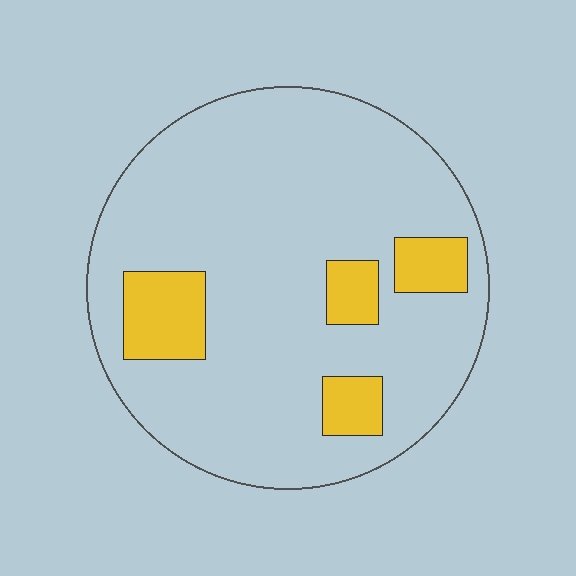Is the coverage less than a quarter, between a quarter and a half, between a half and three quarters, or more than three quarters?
Less than a quarter.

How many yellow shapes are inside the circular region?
4.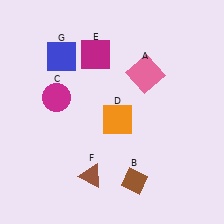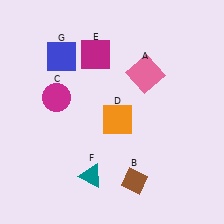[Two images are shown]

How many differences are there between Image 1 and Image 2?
There is 1 difference between the two images.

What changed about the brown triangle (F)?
In Image 1, F is brown. In Image 2, it changed to teal.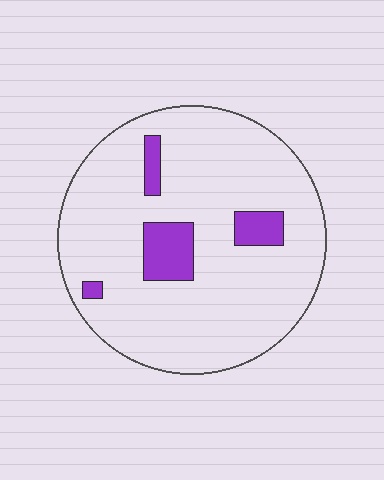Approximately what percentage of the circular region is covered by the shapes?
Approximately 10%.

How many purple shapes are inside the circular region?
4.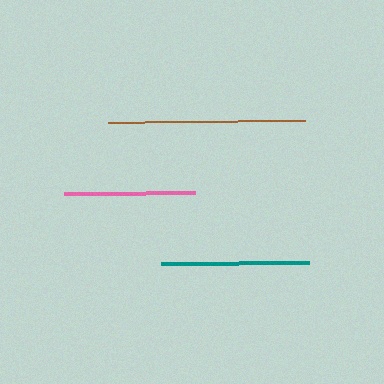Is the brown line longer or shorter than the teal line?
The brown line is longer than the teal line.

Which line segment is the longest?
The brown line is the longest at approximately 196 pixels.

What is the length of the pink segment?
The pink segment is approximately 131 pixels long.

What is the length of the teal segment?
The teal segment is approximately 148 pixels long.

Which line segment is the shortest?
The pink line is the shortest at approximately 131 pixels.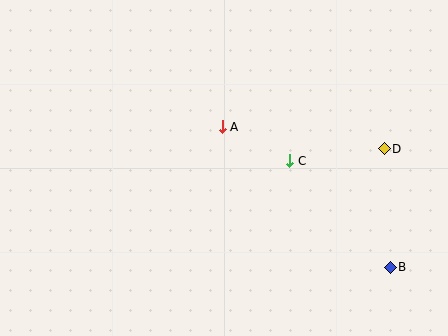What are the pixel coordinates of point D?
Point D is at (384, 149).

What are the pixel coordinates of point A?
Point A is at (222, 127).